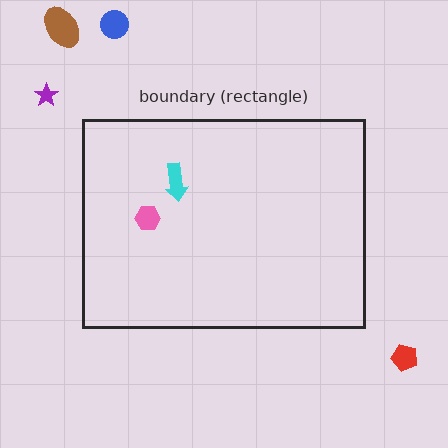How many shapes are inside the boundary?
2 inside, 4 outside.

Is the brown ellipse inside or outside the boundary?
Outside.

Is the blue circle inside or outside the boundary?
Outside.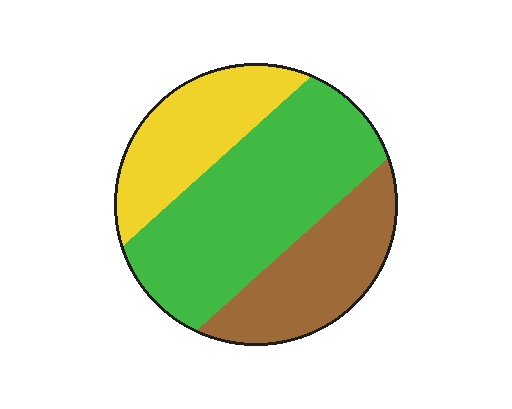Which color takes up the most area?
Green, at roughly 50%.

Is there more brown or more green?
Green.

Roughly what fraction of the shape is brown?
Brown takes up about one quarter (1/4) of the shape.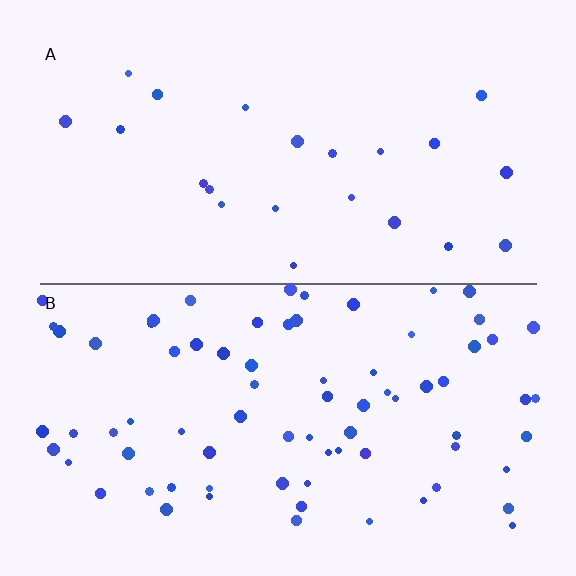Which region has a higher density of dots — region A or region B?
B (the bottom).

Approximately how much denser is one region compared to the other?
Approximately 3.4× — region B over region A.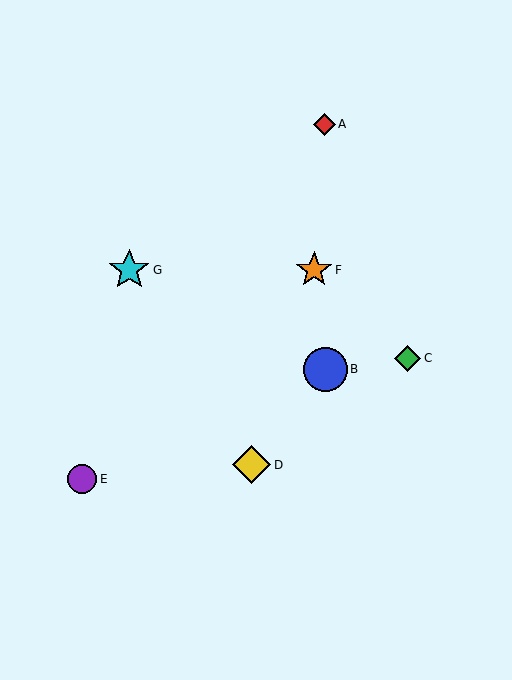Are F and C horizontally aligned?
No, F is at y≈270 and C is at y≈358.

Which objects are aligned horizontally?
Objects F, G are aligned horizontally.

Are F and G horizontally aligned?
Yes, both are at y≈270.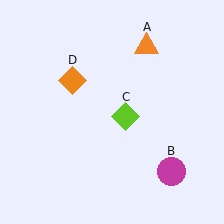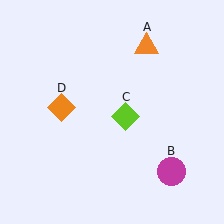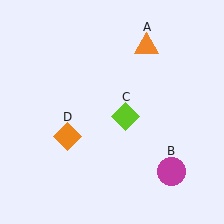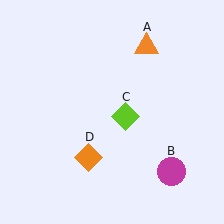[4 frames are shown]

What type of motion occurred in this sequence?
The orange diamond (object D) rotated counterclockwise around the center of the scene.